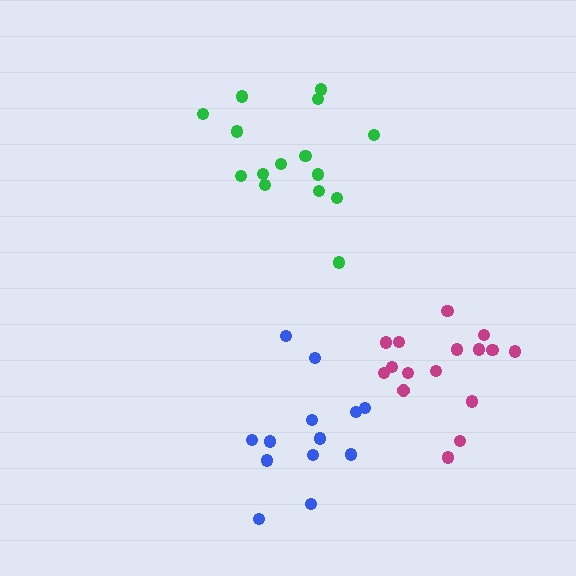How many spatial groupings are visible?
There are 3 spatial groupings.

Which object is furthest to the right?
The magenta cluster is rightmost.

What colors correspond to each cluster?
The clusters are colored: magenta, blue, green.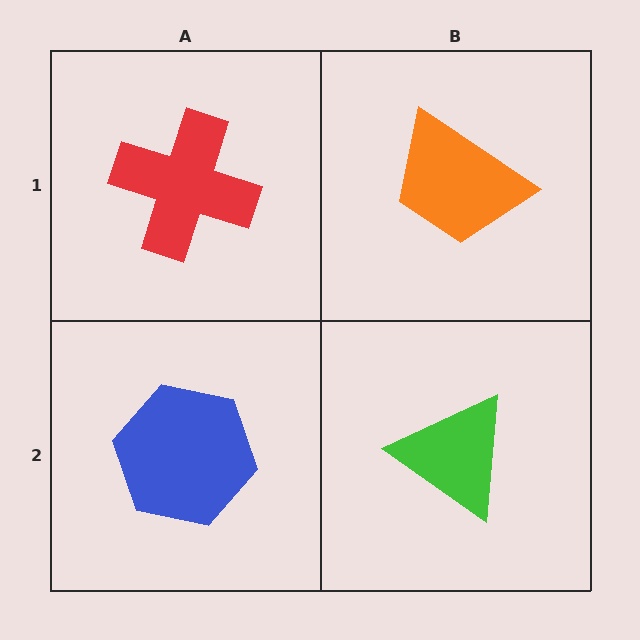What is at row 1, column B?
An orange trapezoid.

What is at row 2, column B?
A green triangle.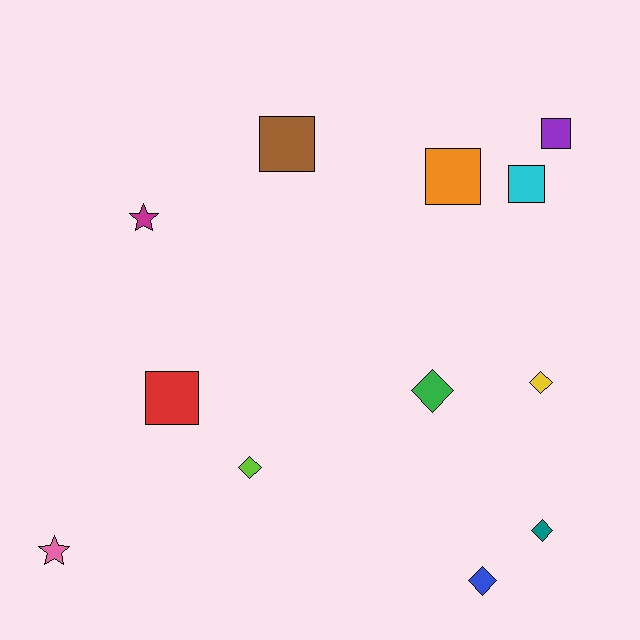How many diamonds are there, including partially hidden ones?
There are 5 diamonds.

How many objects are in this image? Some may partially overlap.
There are 12 objects.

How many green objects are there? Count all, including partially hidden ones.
There is 1 green object.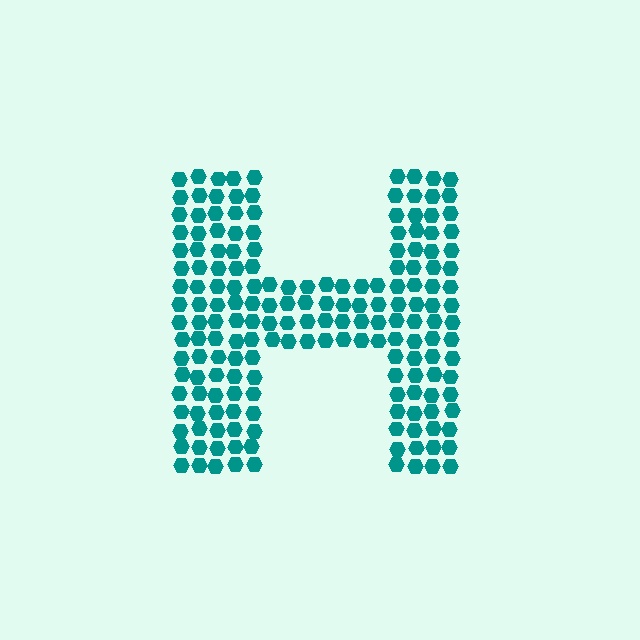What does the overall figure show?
The overall figure shows the letter H.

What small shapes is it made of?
It is made of small hexagons.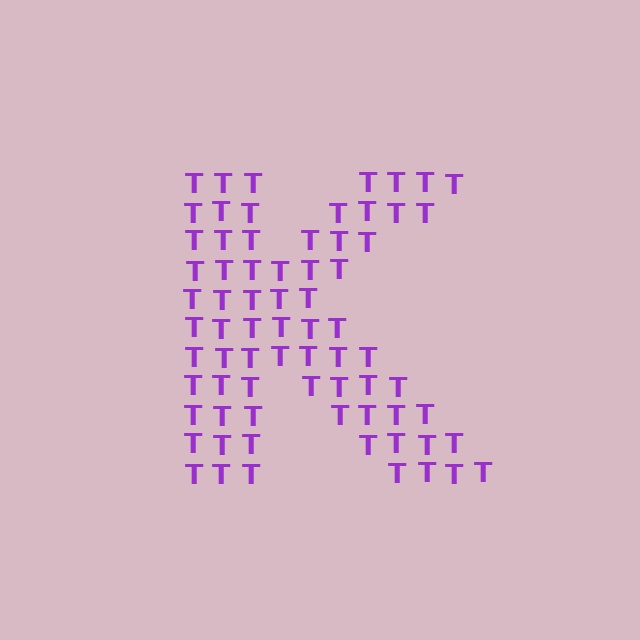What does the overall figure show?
The overall figure shows the letter K.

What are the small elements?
The small elements are letter T's.